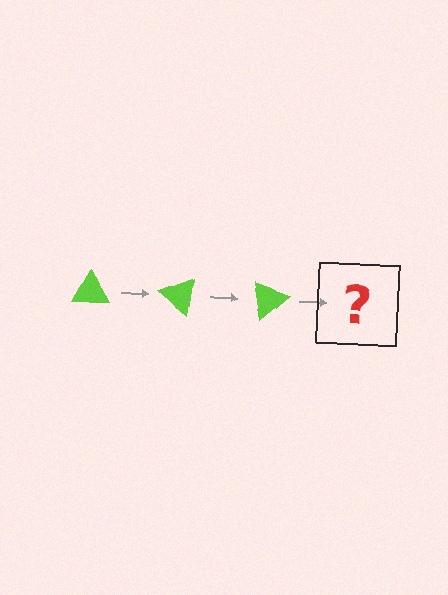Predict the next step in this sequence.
The next step is a lime triangle rotated 120 degrees.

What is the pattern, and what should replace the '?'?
The pattern is that the triangle rotates 40 degrees each step. The '?' should be a lime triangle rotated 120 degrees.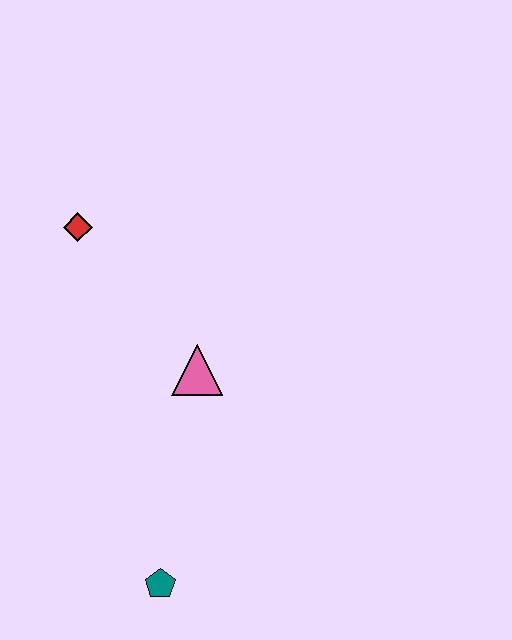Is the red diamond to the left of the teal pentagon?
Yes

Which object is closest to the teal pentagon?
The pink triangle is closest to the teal pentagon.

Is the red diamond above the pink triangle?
Yes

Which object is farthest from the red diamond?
The teal pentagon is farthest from the red diamond.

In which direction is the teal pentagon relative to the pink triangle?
The teal pentagon is below the pink triangle.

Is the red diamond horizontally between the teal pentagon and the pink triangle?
No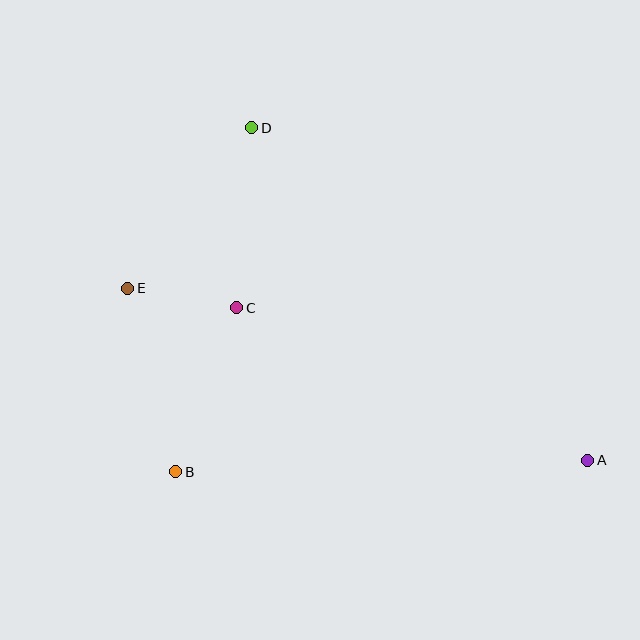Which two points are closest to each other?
Points C and E are closest to each other.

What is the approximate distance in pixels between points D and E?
The distance between D and E is approximately 203 pixels.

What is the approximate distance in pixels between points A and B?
The distance between A and B is approximately 412 pixels.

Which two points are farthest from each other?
Points A and E are farthest from each other.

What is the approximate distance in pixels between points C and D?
The distance between C and D is approximately 181 pixels.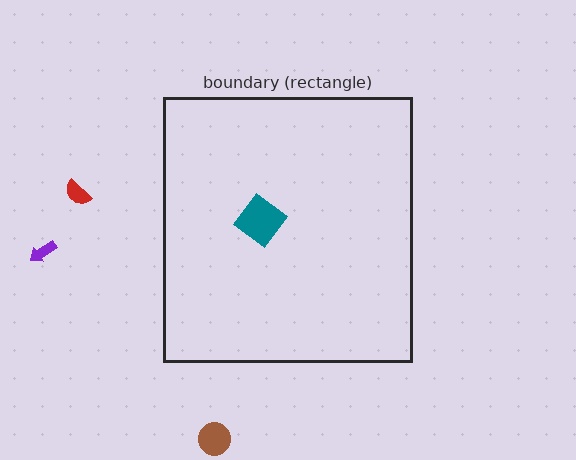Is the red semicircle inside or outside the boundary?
Outside.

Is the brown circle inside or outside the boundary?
Outside.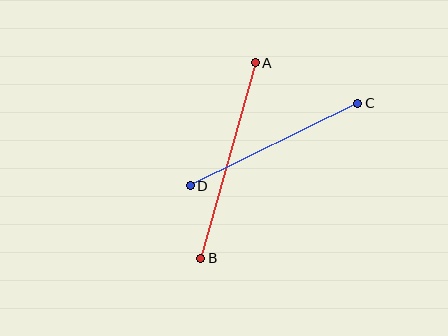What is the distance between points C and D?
The distance is approximately 187 pixels.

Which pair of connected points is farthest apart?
Points A and B are farthest apart.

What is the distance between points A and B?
The distance is approximately 203 pixels.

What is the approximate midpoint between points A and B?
The midpoint is at approximately (228, 161) pixels.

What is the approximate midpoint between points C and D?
The midpoint is at approximately (274, 144) pixels.